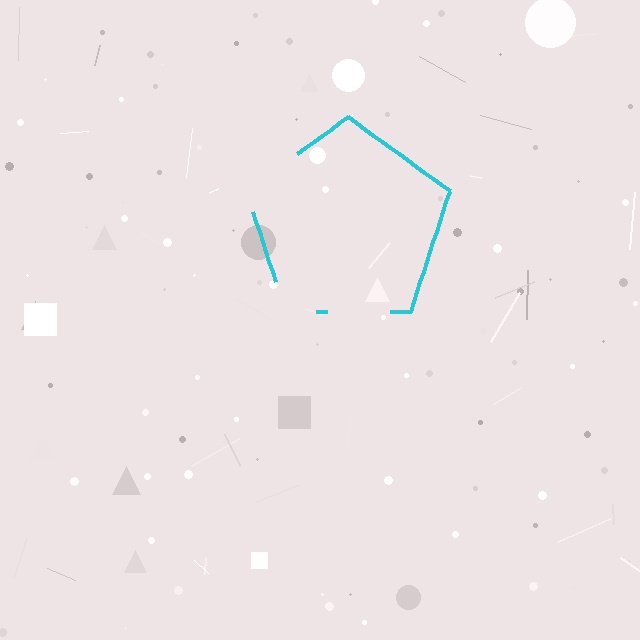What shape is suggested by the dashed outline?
The dashed outline suggests a pentagon.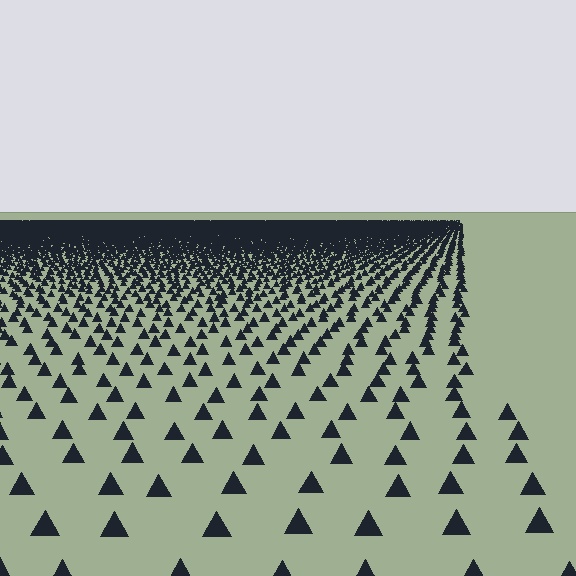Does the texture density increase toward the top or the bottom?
Density increases toward the top.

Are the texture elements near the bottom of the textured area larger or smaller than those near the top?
Larger. Near the bottom, elements are closer to the viewer and appear at a bigger on-screen size.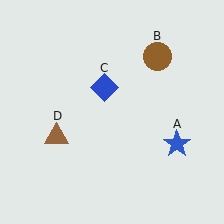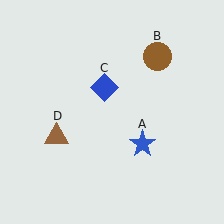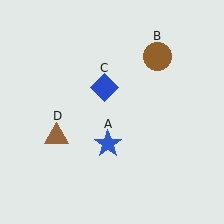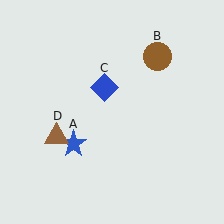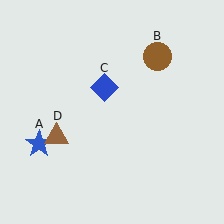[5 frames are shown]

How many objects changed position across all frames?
1 object changed position: blue star (object A).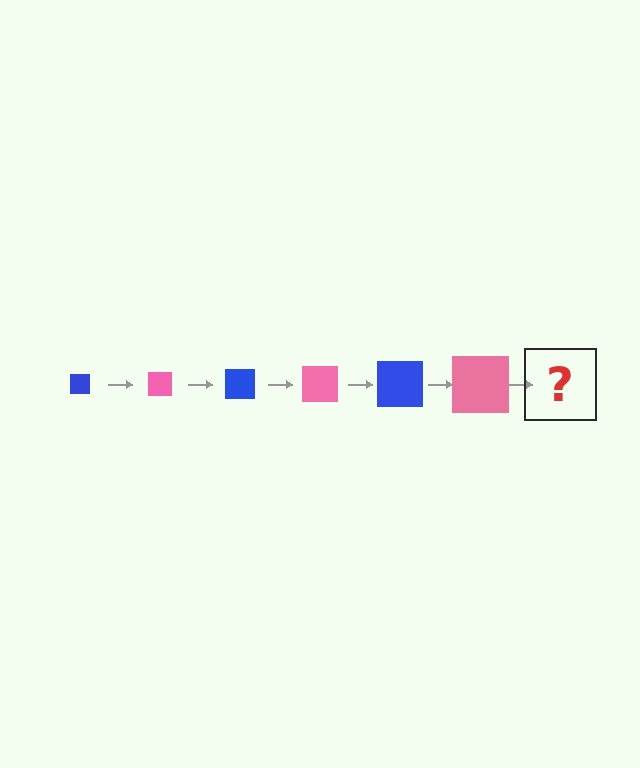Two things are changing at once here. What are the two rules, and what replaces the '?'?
The two rules are that the square grows larger each step and the color cycles through blue and pink. The '?' should be a blue square, larger than the previous one.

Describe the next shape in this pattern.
It should be a blue square, larger than the previous one.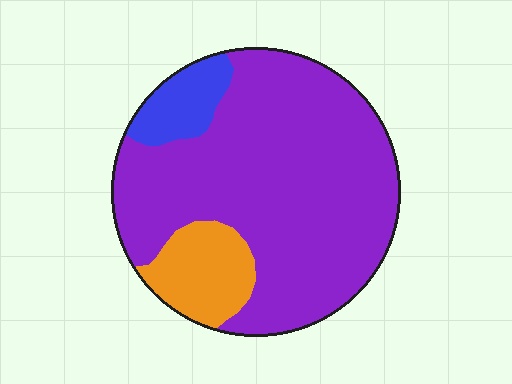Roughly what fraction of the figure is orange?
Orange covers 13% of the figure.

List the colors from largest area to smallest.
From largest to smallest: purple, orange, blue.